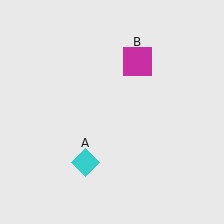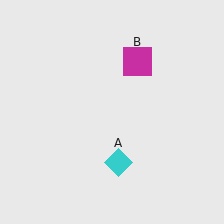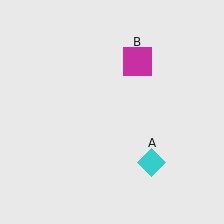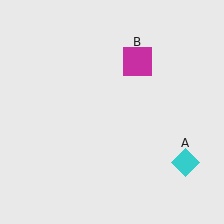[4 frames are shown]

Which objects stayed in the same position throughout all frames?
Magenta square (object B) remained stationary.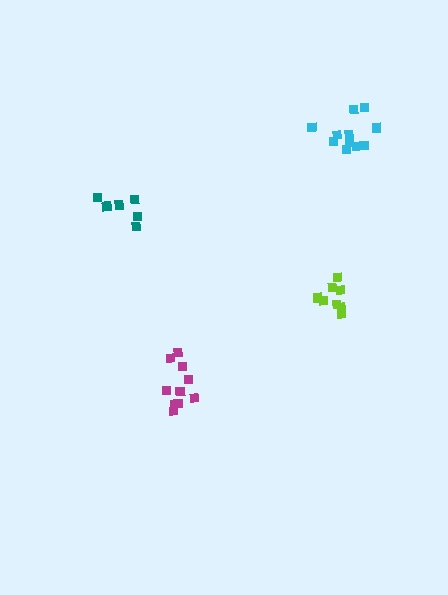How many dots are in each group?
Group 1: 10 dots, Group 2: 7 dots, Group 3: 8 dots, Group 4: 11 dots (36 total).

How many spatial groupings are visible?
There are 4 spatial groupings.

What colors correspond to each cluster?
The clusters are colored: magenta, teal, lime, cyan.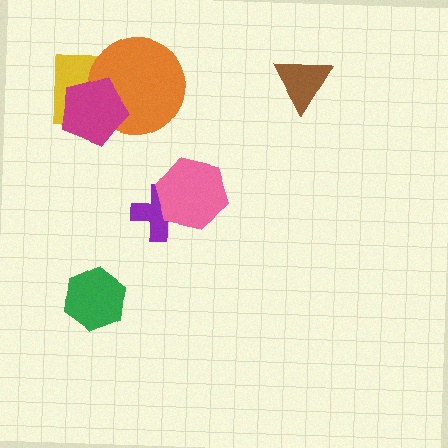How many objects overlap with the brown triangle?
0 objects overlap with the brown triangle.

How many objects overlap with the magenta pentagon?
2 objects overlap with the magenta pentagon.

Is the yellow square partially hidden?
Yes, it is partially covered by another shape.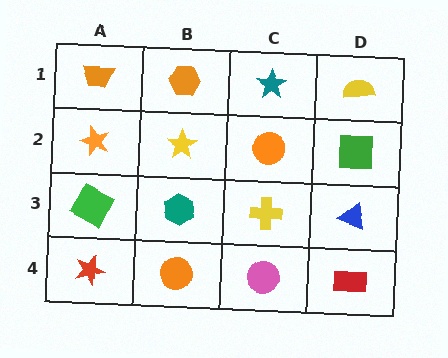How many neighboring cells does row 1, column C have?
3.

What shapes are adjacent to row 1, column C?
An orange circle (row 2, column C), an orange hexagon (row 1, column B), a yellow semicircle (row 1, column D).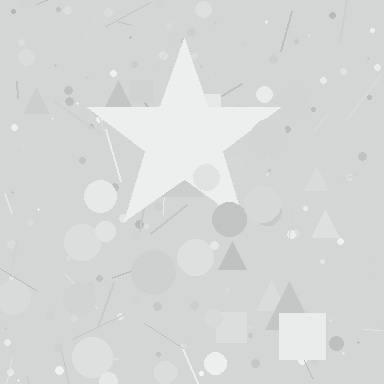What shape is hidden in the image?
A star is hidden in the image.